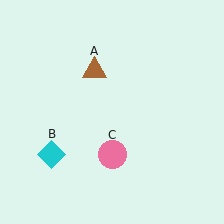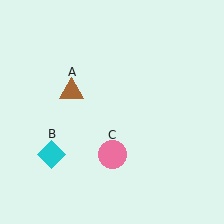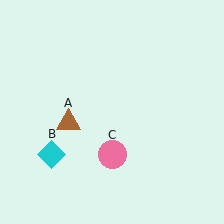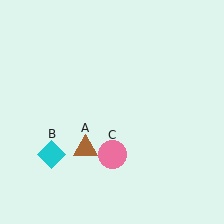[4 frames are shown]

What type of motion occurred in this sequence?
The brown triangle (object A) rotated counterclockwise around the center of the scene.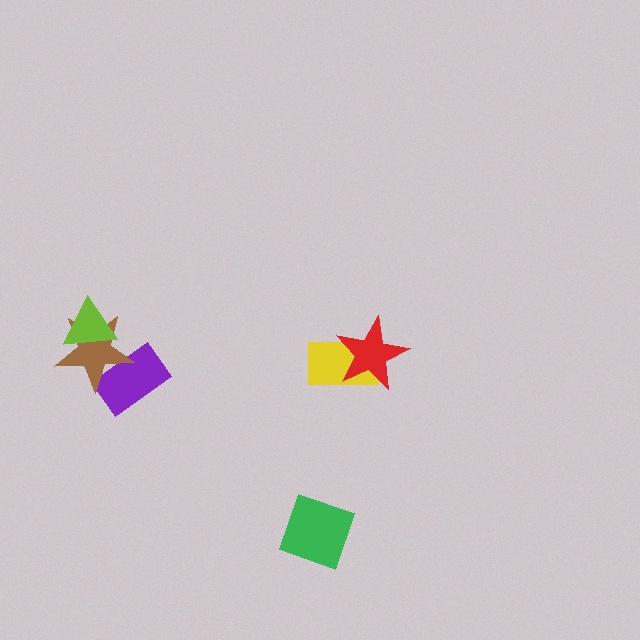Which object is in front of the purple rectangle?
The brown star is in front of the purple rectangle.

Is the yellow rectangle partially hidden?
Yes, it is partially covered by another shape.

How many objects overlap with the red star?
1 object overlaps with the red star.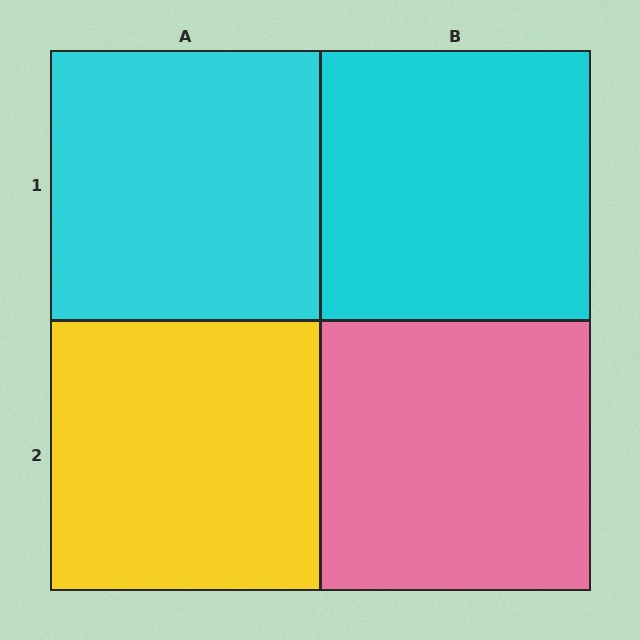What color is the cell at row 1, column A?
Cyan.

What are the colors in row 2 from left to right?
Yellow, pink.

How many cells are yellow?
1 cell is yellow.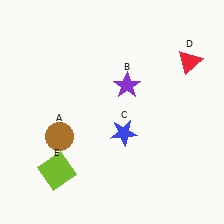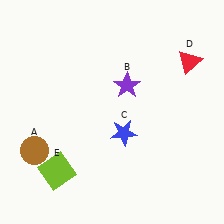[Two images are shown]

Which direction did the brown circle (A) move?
The brown circle (A) moved left.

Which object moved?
The brown circle (A) moved left.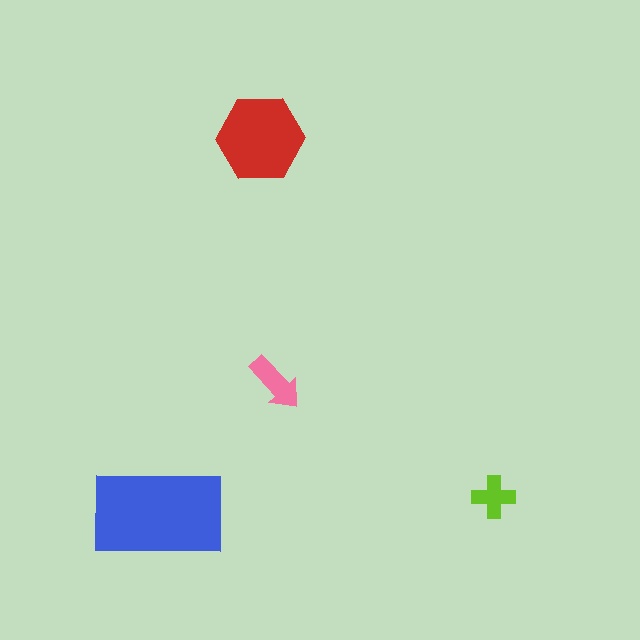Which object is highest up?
The red hexagon is topmost.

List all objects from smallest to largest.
The lime cross, the pink arrow, the red hexagon, the blue rectangle.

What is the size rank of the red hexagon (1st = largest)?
2nd.